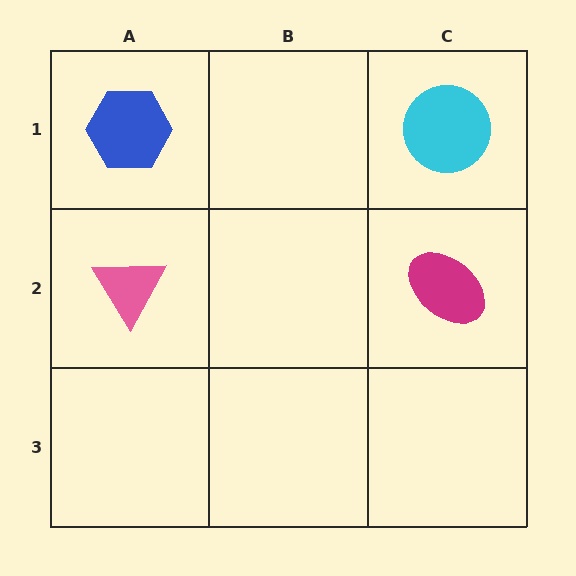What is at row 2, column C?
A magenta ellipse.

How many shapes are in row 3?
0 shapes.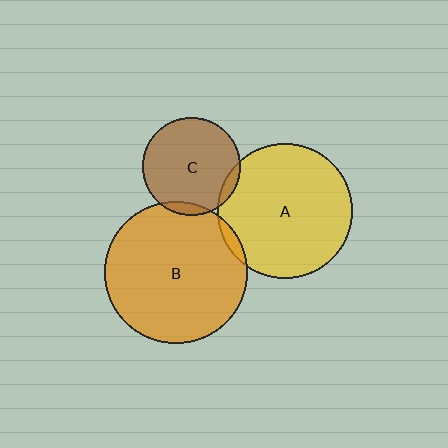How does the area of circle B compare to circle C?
Approximately 2.1 times.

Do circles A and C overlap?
Yes.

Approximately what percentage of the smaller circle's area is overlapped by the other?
Approximately 5%.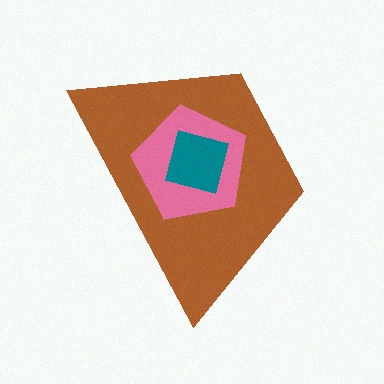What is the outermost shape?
The brown trapezoid.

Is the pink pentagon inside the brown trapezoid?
Yes.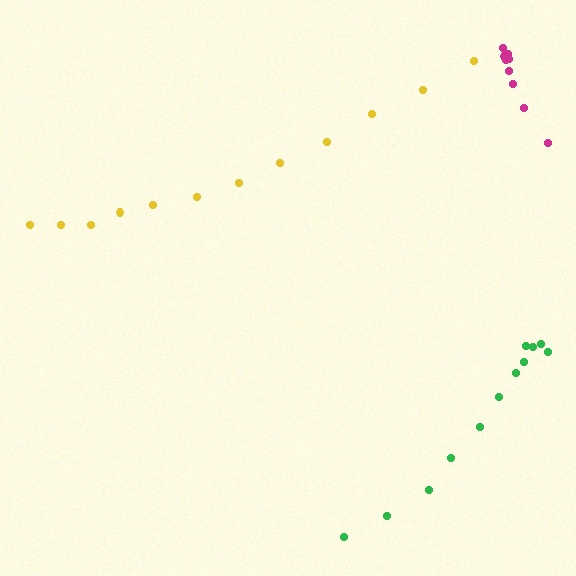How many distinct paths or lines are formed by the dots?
There are 3 distinct paths.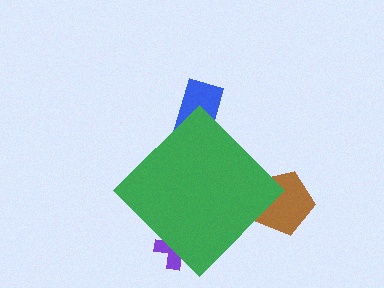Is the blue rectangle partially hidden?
Yes, the blue rectangle is partially hidden behind the green diamond.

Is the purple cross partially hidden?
Yes, the purple cross is partially hidden behind the green diamond.